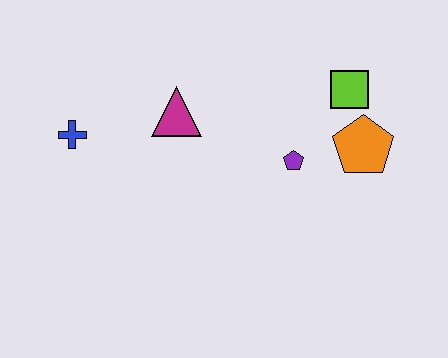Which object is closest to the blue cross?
The magenta triangle is closest to the blue cross.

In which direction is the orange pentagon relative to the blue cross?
The orange pentagon is to the right of the blue cross.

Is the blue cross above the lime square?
No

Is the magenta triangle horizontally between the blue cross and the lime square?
Yes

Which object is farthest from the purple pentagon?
The blue cross is farthest from the purple pentagon.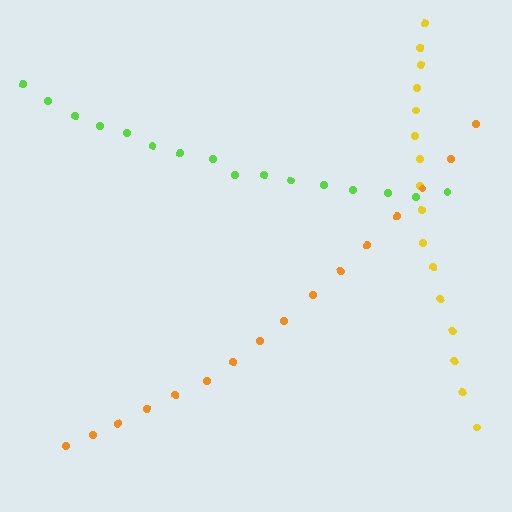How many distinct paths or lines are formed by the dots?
There are 3 distinct paths.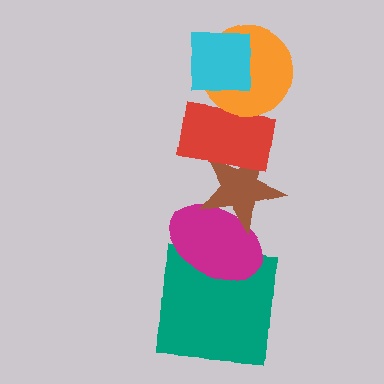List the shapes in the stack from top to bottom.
From top to bottom: the cyan square, the orange circle, the red rectangle, the brown star, the magenta ellipse, the teal square.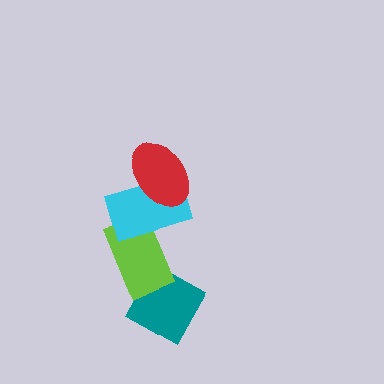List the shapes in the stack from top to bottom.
From top to bottom: the red ellipse, the cyan rectangle, the lime rectangle, the teal diamond.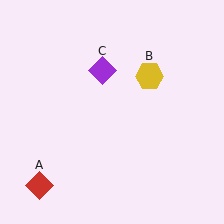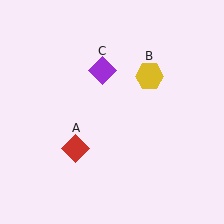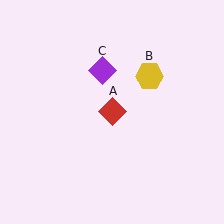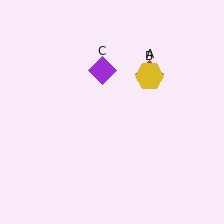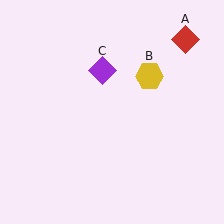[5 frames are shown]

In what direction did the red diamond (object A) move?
The red diamond (object A) moved up and to the right.